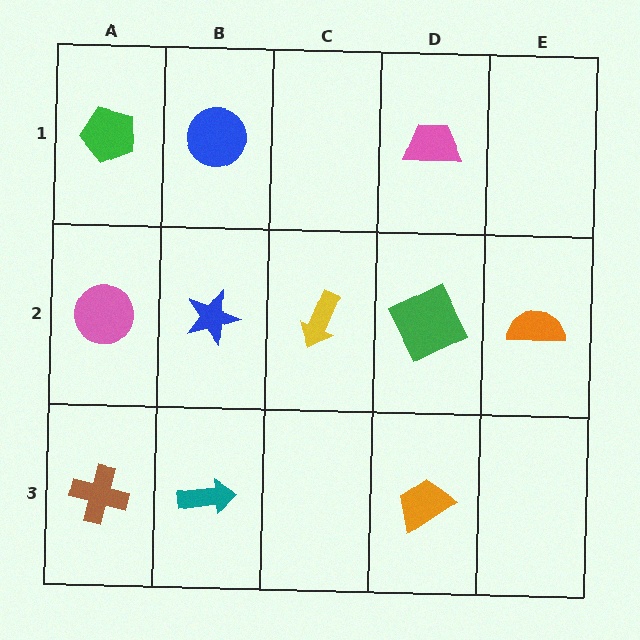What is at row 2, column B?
A blue star.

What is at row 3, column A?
A brown cross.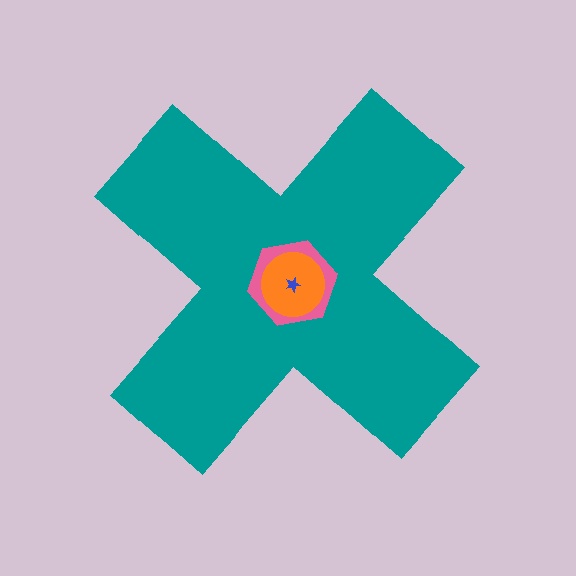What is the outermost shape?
The teal cross.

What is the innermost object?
The blue star.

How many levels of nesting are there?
4.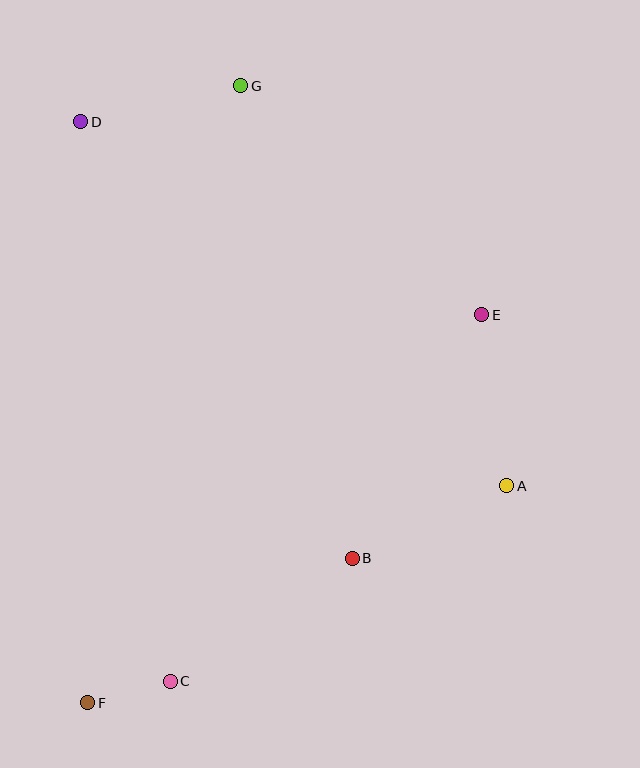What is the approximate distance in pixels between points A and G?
The distance between A and G is approximately 480 pixels.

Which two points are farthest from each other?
Points F and G are farthest from each other.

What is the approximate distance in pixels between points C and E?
The distance between C and E is approximately 481 pixels.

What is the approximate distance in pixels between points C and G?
The distance between C and G is approximately 600 pixels.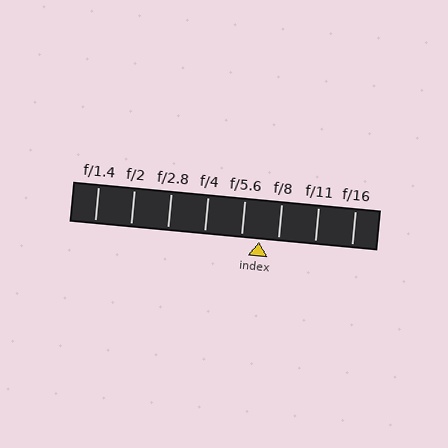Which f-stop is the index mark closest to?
The index mark is closest to f/5.6.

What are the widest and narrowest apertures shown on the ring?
The widest aperture shown is f/1.4 and the narrowest is f/16.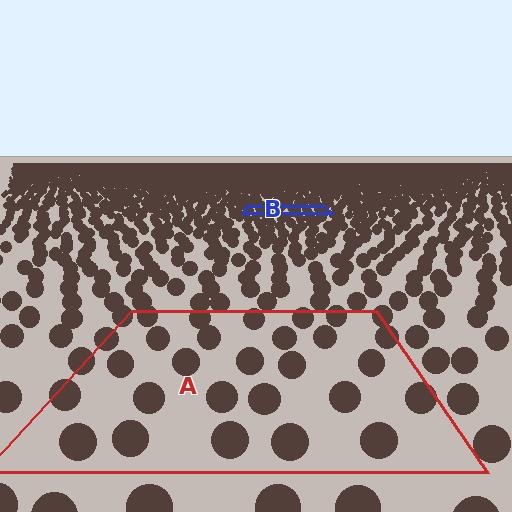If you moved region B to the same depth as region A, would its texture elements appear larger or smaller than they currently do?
They would appear larger. At a closer depth, the same texture elements are projected at a bigger on-screen size.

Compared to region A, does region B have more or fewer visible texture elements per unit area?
Region B has more texture elements per unit area — they are packed more densely because it is farther away.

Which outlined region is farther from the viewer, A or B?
Region B is farther from the viewer — the texture elements inside it appear smaller and more densely packed.